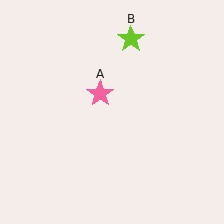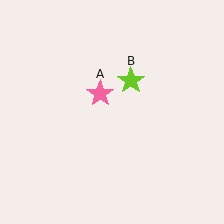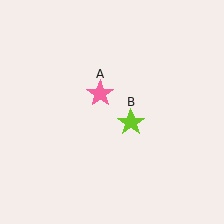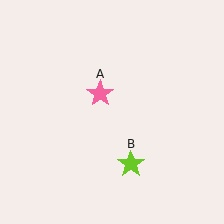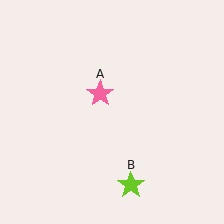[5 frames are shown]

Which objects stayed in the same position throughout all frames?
Pink star (object A) remained stationary.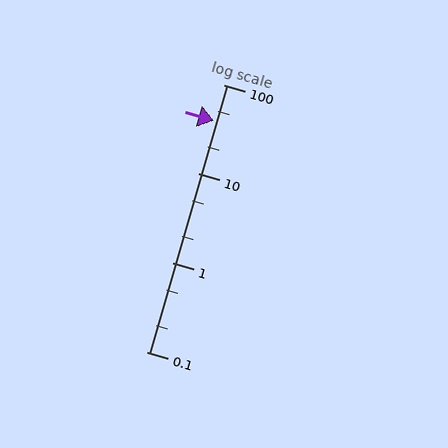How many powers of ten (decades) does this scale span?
The scale spans 3 decades, from 0.1 to 100.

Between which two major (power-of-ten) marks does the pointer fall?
The pointer is between 10 and 100.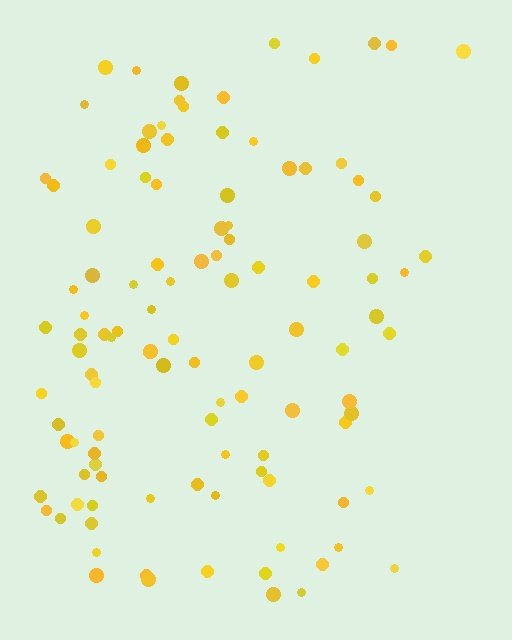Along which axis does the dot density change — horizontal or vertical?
Horizontal.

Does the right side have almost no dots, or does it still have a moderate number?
Still a moderate number, just noticeably fewer than the left.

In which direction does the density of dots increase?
From right to left, with the left side densest.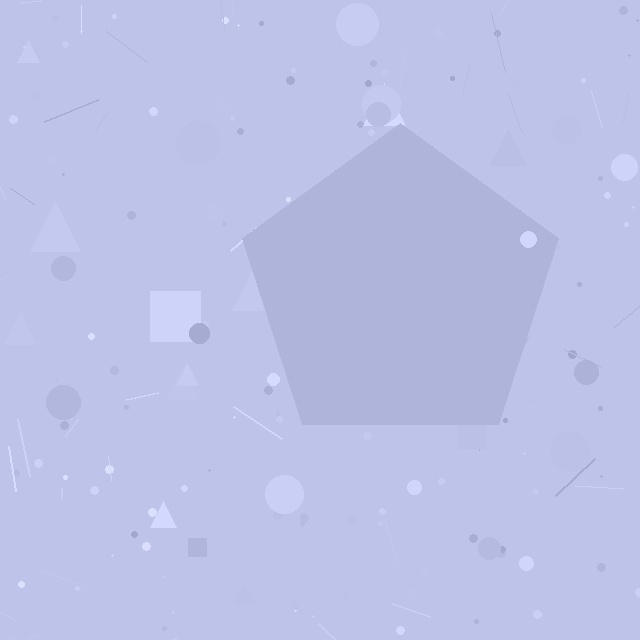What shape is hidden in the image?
A pentagon is hidden in the image.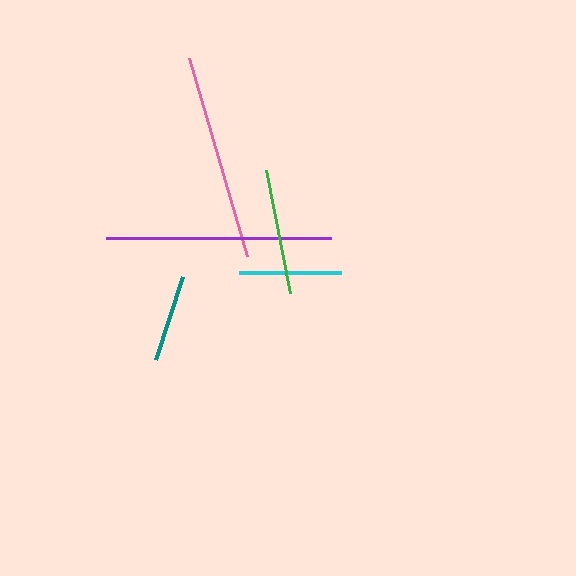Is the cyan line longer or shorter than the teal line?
The cyan line is longer than the teal line.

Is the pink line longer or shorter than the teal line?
The pink line is longer than the teal line.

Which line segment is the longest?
The purple line is the longest at approximately 225 pixels.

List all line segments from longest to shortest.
From longest to shortest: purple, pink, green, cyan, teal.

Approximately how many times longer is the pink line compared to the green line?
The pink line is approximately 1.6 times the length of the green line.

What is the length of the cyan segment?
The cyan segment is approximately 102 pixels long.